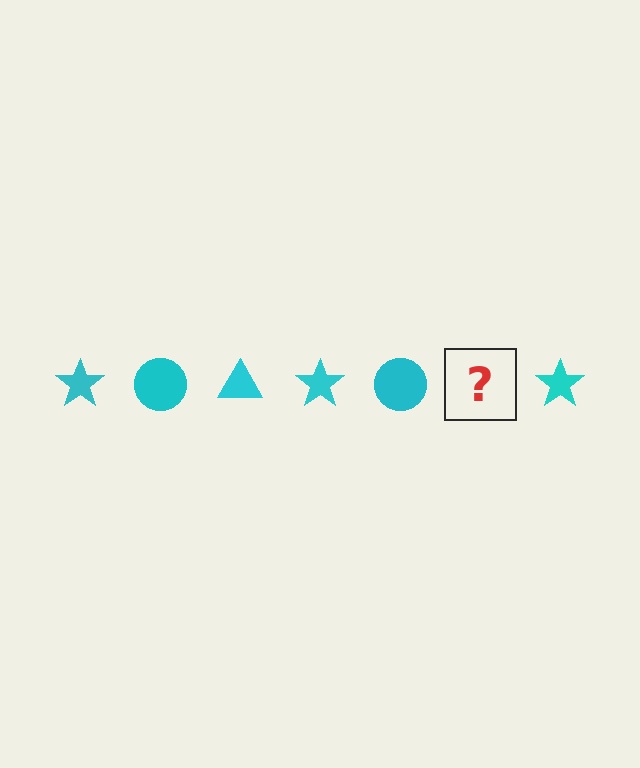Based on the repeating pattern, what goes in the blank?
The blank should be a cyan triangle.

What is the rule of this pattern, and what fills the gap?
The rule is that the pattern cycles through star, circle, triangle shapes in cyan. The gap should be filled with a cyan triangle.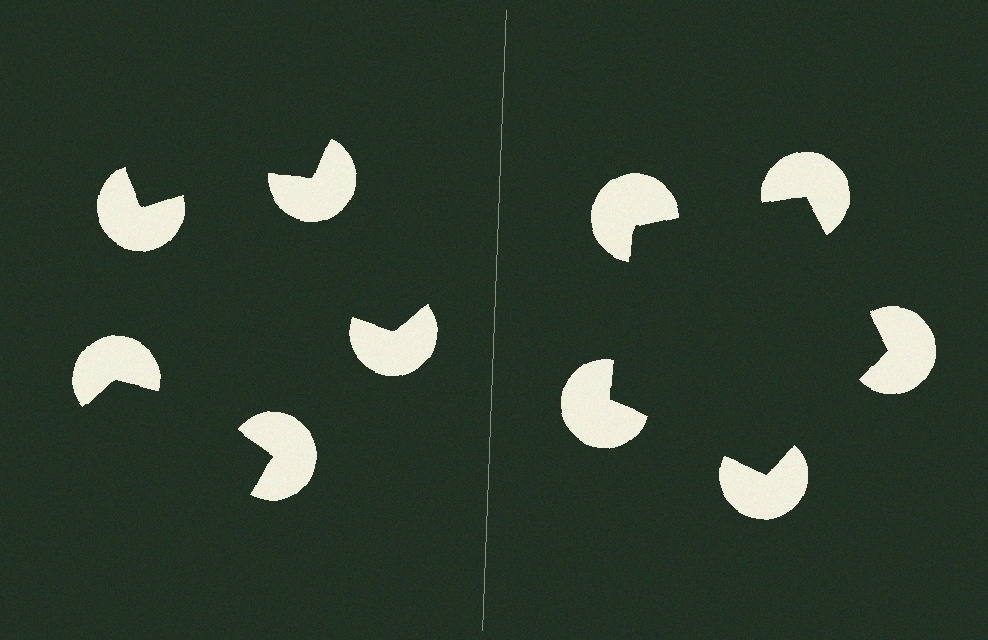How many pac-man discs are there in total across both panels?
10 — 5 on each side.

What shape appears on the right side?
An illusory pentagon.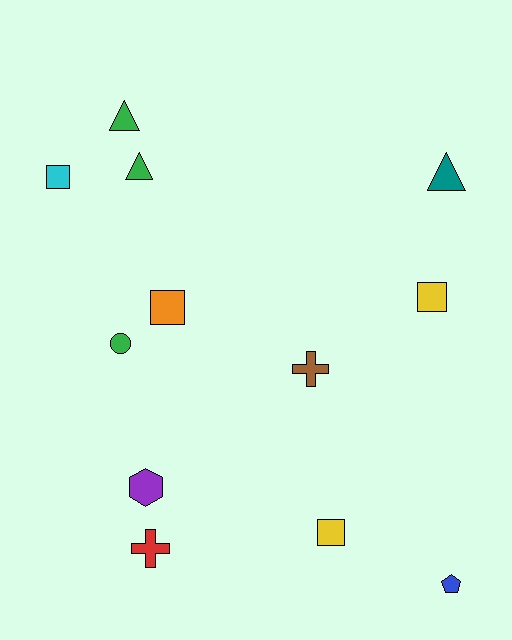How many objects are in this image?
There are 12 objects.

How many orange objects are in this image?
There is 1 orange object.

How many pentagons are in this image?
There is 1 pentagon.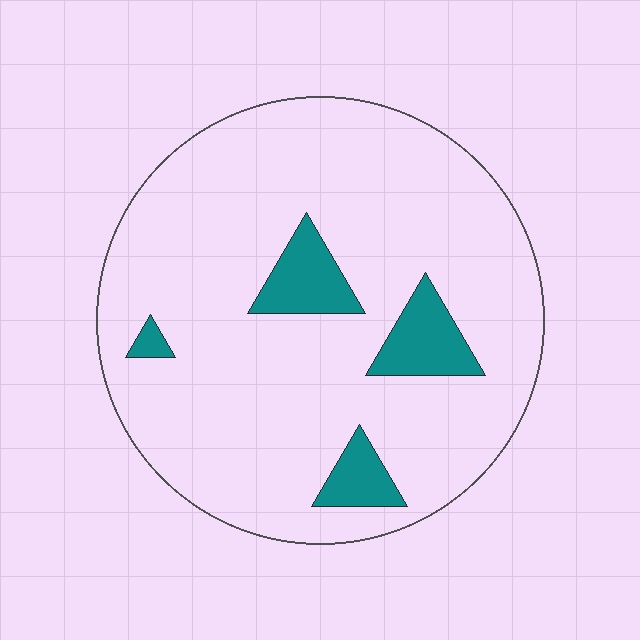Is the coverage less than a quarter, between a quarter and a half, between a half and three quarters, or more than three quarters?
Less than a quarter.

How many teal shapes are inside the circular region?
4.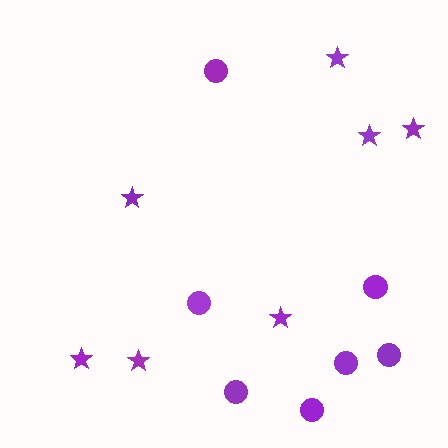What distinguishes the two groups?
There are 2 groups: one group of circles (7) and one group of stars (7).